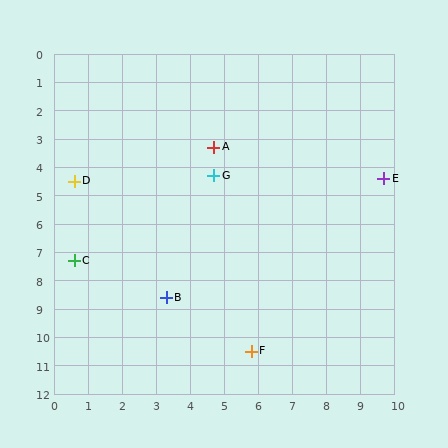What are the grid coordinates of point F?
Point F is at approximately (5.8, 10.5).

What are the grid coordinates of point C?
Point C is at approximately (0.6, 7.3).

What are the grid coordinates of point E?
Point E is at approximately (9.7, 4.4).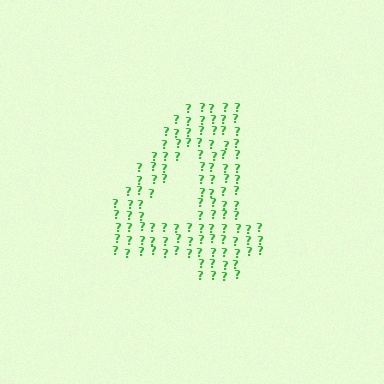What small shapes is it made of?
It is made of small question marks.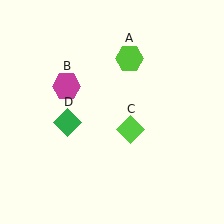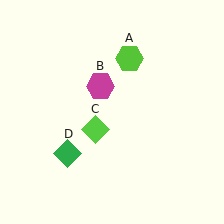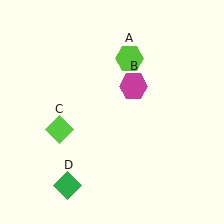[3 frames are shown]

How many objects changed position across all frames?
3 objects changed position: magenta hexagon (object B), lime diamond (object C), green diamond (object D).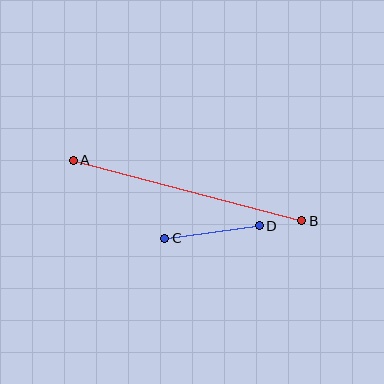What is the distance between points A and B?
The distance is approximately 237 pixels.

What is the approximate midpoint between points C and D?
The midpoint is at approximately (212, 232) pixels.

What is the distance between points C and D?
The distance is approximately 96 pixels.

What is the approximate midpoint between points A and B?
The midpoint is at approximately (187, 190) pixels.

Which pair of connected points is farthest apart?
Points A and B are farthest apart.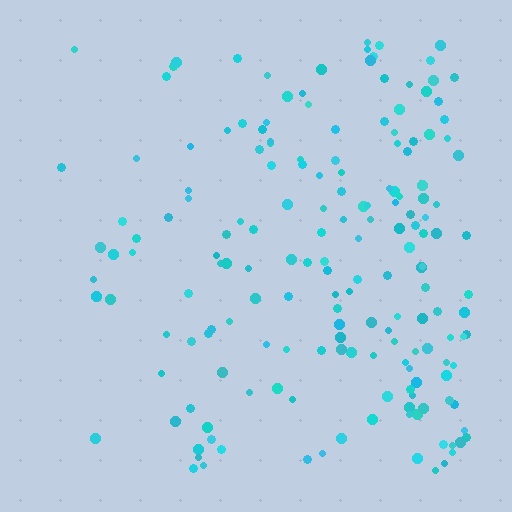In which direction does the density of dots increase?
From left to right, with the right side densest.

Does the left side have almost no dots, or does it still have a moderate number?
Still a moderate number, just noticeably fewer than the right.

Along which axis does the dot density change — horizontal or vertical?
Horizontal.